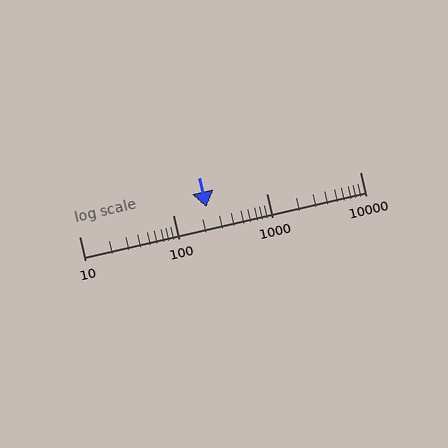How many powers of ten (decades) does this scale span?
The scale spans 3 decades, from 10 to 10000.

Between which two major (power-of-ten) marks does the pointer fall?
The pointer is between 100 and 1000.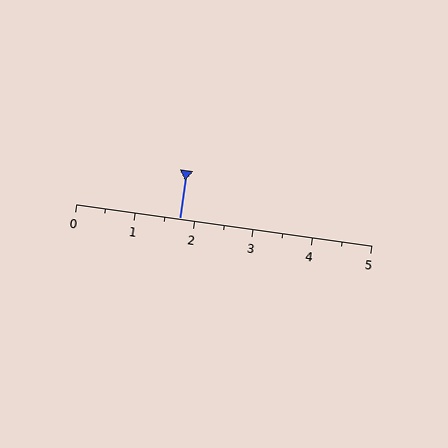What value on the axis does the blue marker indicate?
The marker indicates approximately 1.8.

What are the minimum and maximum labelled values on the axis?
The axis runs from 0 to 5.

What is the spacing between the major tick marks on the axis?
The major ticks are spaced 1 apart.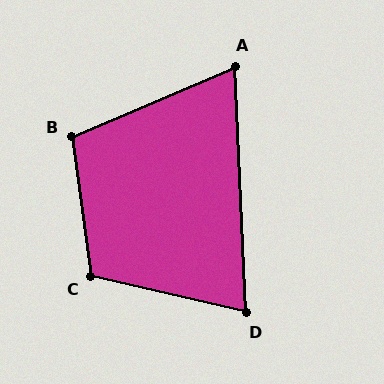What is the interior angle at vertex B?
Approximately 106 degrees (obtuse).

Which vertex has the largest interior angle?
C, at approximately 111 degrees.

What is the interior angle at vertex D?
Approximately 74 degrees (acute).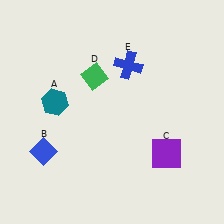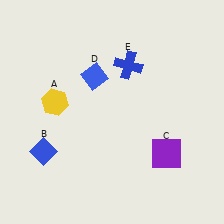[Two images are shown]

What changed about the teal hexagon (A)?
In Image 1, A is teal. In Image 2, it changed to yellow.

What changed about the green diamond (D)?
In Image 1, D is green. In Image 2, it changed to blue.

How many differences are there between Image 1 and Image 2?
There are 2 differences between the two images.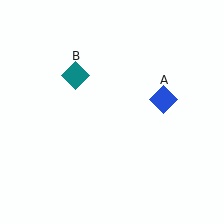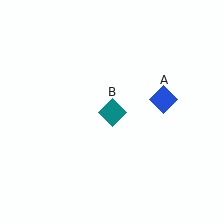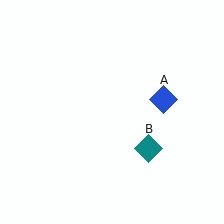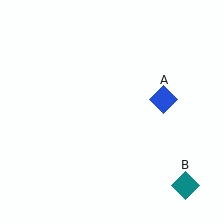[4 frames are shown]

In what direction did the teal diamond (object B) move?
The teal diamond (object B) moved down and to the right.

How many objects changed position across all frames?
1 object changed position: teal diamond (object B).